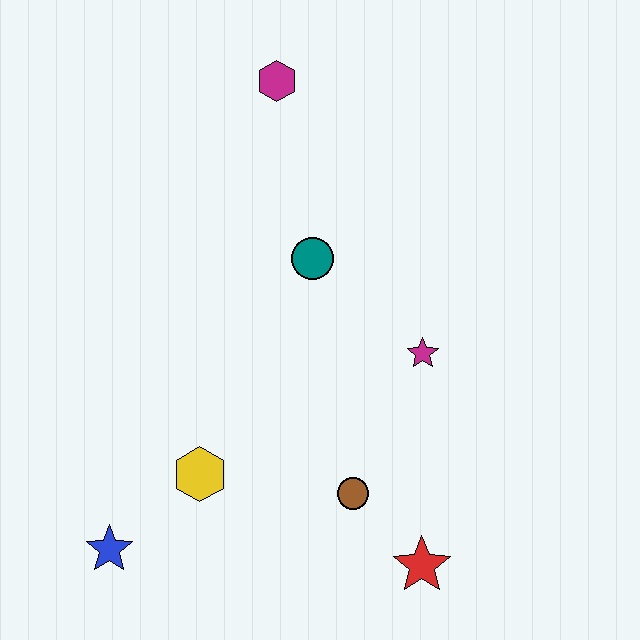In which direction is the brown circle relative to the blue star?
The brown circle is to the right of the blue star.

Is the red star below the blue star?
Yes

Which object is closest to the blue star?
The yellow hexagon is closest to the blue star.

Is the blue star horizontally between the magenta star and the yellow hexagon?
No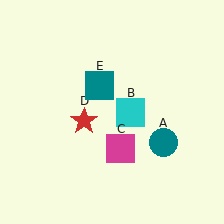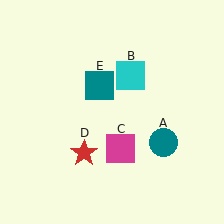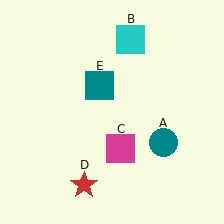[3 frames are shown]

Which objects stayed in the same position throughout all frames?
Teal circle (object A) and magenta square (object C) and teal square (object E) remained stationary.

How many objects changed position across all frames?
2 objects changed position: cyan square (object B), red star (object D).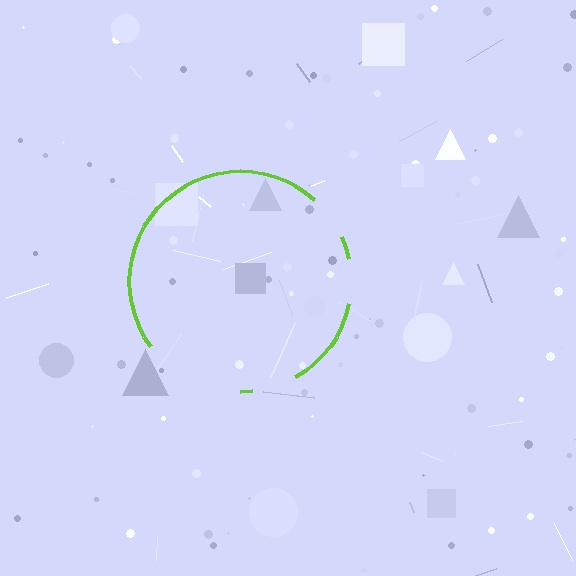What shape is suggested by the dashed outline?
The dashed outline suggests a circle.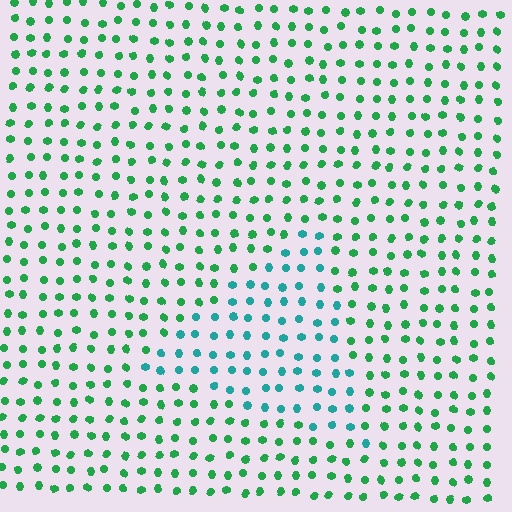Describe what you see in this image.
The image is filled with small green elements in a uniform arrangement. A triangle-shaped region is visible where the elements are tinted to a slightly different hue, forming a subtle color boundary.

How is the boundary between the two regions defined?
The boundary is defined purely by a slight shift in hue (about 39 degrees). Spacing, size, and orientation are identical on both sides.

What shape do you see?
I see a triangle.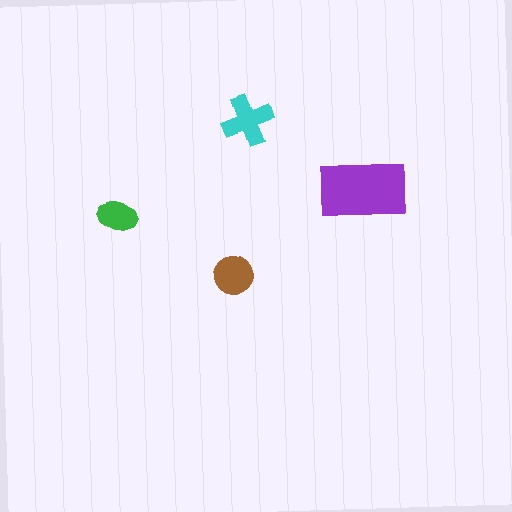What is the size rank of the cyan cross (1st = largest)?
2nd.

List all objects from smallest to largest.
The green ellipse, the brown circle, the cyan cross, the purple rectangle.